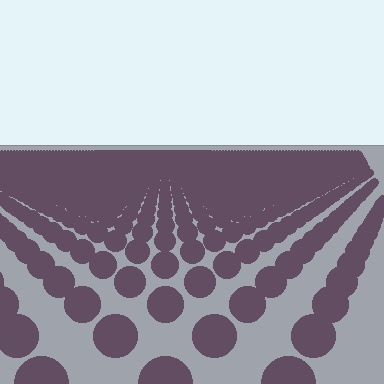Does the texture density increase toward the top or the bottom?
Density increases toward the top.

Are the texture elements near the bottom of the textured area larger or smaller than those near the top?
Larger. Near the bottom, elements are closer to the viewer and appear at a bigger on-screen size.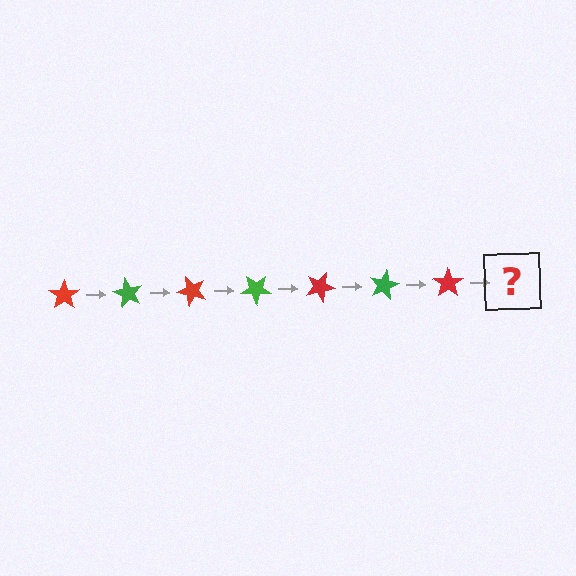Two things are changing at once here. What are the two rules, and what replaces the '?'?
The two rules are that it rotates 60 degrees each step and the color cycles through red and green. The '?' should be a green star, rotated 420 degrees from the start.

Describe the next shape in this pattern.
It should be a green star, rotated 420 degrees from the start.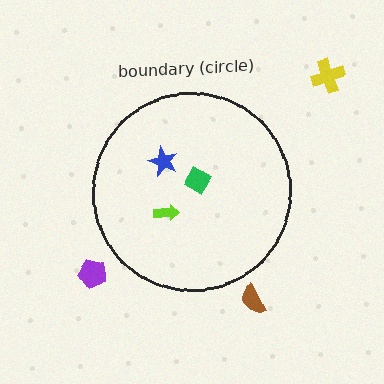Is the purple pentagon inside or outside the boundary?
Outside.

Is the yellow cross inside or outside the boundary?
Outside.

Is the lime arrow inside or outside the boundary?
Inside.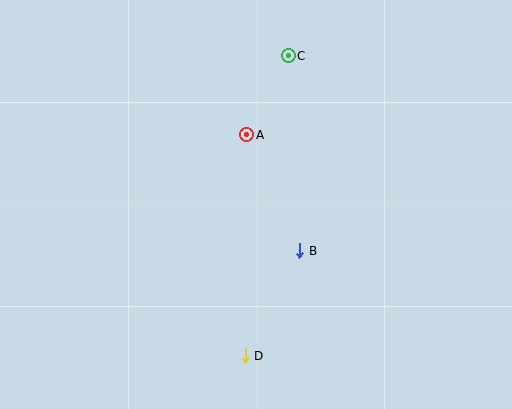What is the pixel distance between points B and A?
The distance between B and A is 128 pixels.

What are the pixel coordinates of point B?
Point B is at (300, 251).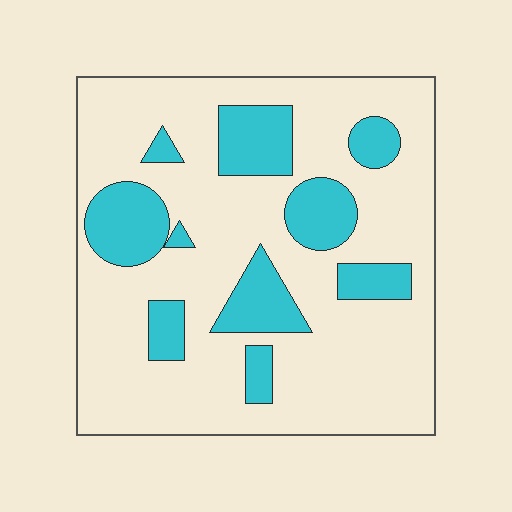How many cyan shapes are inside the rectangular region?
10.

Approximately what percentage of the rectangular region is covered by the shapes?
Approximately 25%.